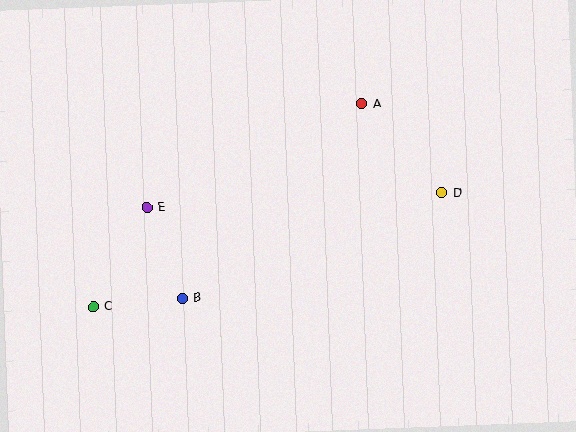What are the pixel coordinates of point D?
Point D is at (442, 193).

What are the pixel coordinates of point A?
Point A is at (362, 104).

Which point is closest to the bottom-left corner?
Point C is closest to the bottom-left corner.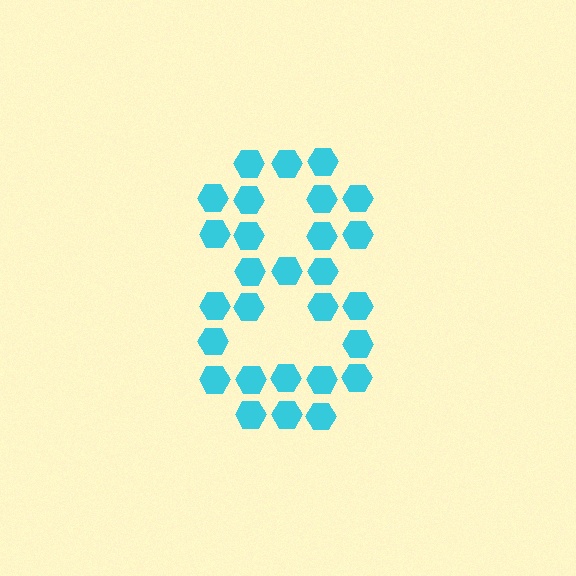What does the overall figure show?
The overall figure shows the digit 8.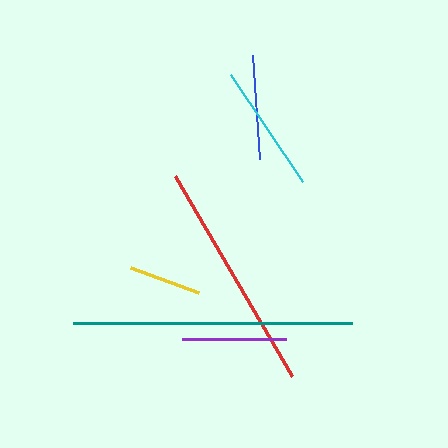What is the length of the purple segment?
The purple segment is approximately 104 pixels long.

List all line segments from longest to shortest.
From longest to shortest: teal, red, cyan, blue, purple, yellow.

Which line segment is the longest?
The teal line is the longest at approximately 279 pixels.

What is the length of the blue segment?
The blue segment is approximately 104 pixels long.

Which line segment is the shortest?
The yellow line is the shortest at approximately 73 pixels.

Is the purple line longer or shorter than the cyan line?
The cyan line is longer than the purple line.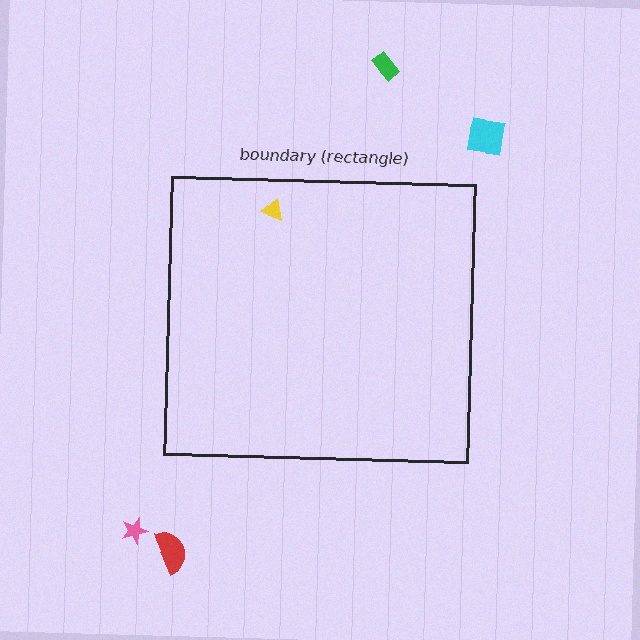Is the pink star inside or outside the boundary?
Outside.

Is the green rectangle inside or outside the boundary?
Outside.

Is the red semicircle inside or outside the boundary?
Outside.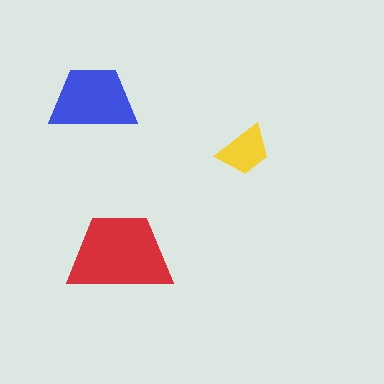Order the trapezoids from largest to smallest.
the red one, the blue one, the yellow one.